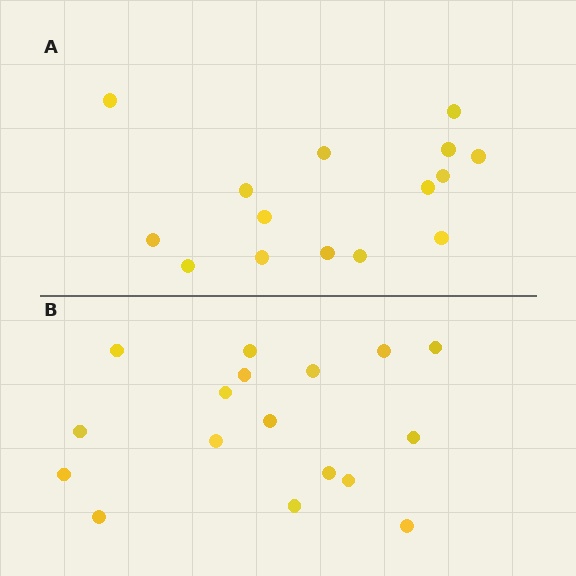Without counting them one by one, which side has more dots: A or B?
Region B (the bottom region) has more dots.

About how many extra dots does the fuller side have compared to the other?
Region B has just a few more — roughly 2 or 3 more dots than region A.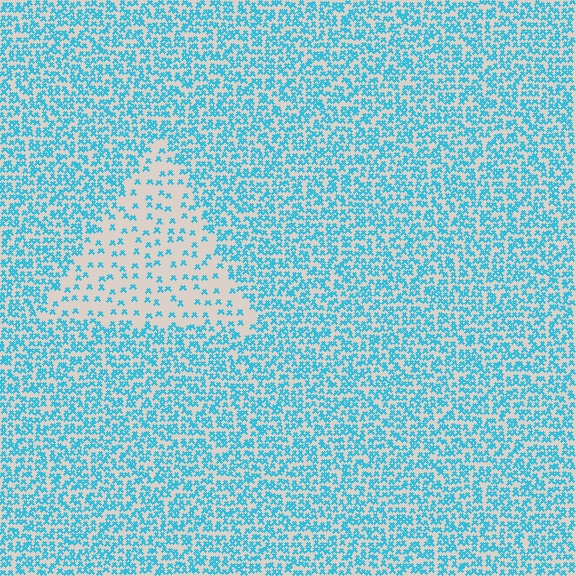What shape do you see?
I see a triangle.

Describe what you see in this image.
The image contains small cyan elements arranged at two different densities. A triangle-shaped region is visible where the elements are less densely packed than the surrounding area.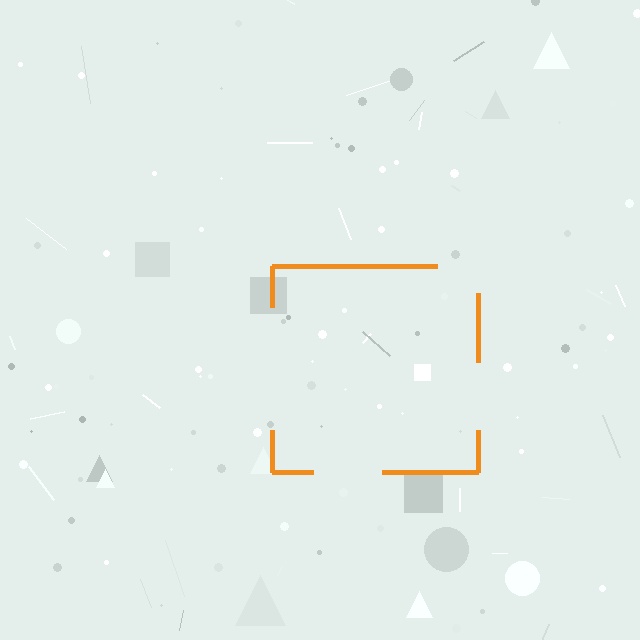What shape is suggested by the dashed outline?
The dashed outline suggests a square.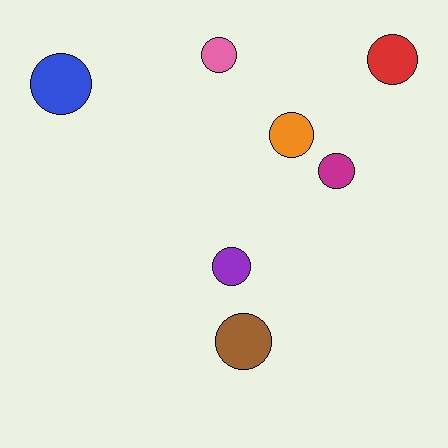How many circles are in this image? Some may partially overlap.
There are 7 circles.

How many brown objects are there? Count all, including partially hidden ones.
There is 1 brown object.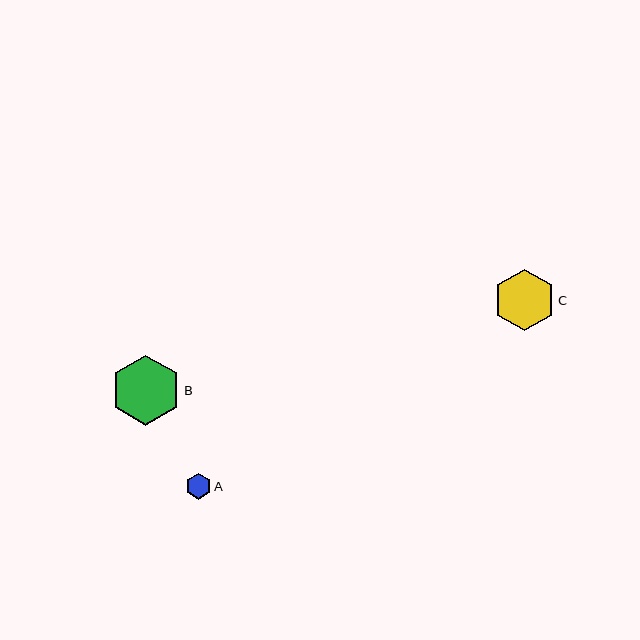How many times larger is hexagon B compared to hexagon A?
Hexagon B is approximately 2.7 times the size of hexagon A.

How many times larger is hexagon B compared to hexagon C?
Hexagon B is approximately 1.1 times the size of hexagon C.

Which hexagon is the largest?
Hexagon B is the largest with a size of approximately 70 pixels.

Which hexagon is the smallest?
Hexagon A is the smallest with a size of approximately 26 pixels.